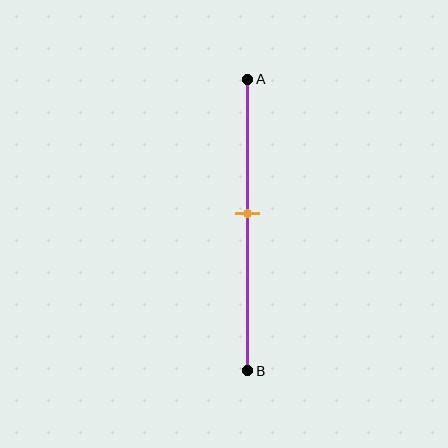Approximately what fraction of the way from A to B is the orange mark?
The orange mark is approximately 45% of the way from A to B.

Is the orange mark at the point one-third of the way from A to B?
No, the mark is at about 45% from A, not at the 33% one-third point.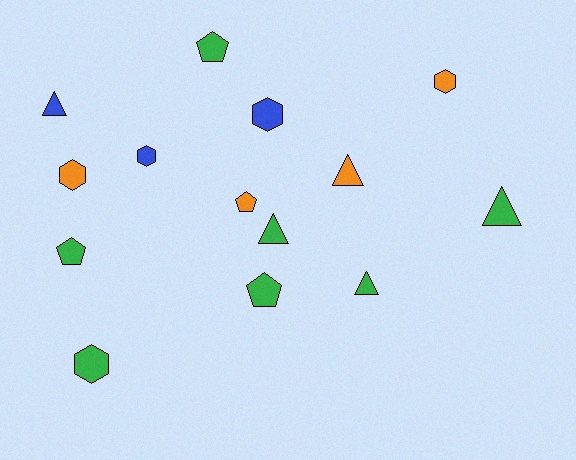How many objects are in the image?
There are 14 objects.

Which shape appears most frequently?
Triangle, with 5 objects.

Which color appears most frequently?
Green, with 7 objects.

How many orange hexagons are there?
There are 2 orange hexagons.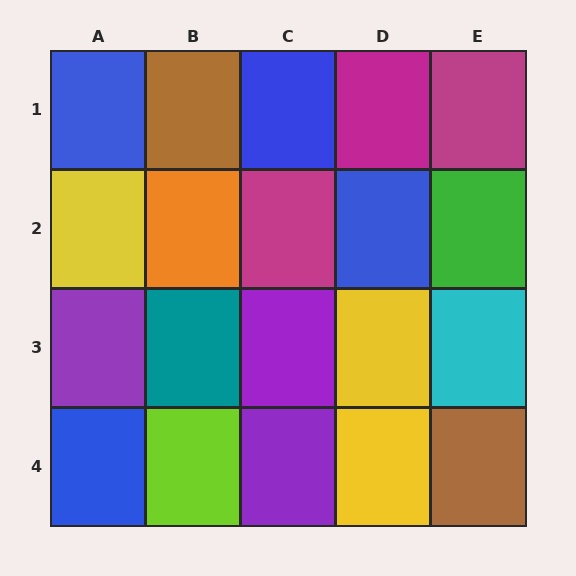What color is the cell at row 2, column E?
Green.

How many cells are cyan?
1 cell is cyan.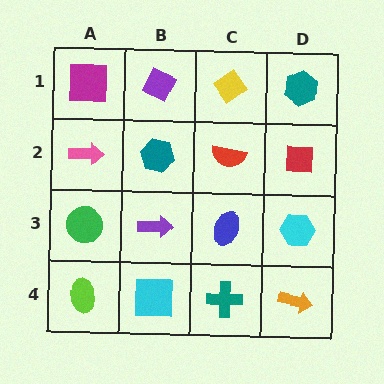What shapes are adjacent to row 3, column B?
A teal hexagon (row 2, column B), a cyan square (row 4, column B), a green circle (row 3, column A), a blue ellipse (row 3, column C).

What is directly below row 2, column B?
A purple arrow.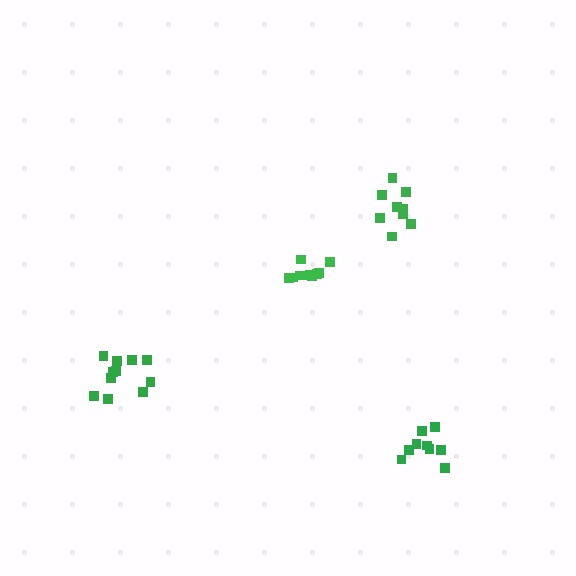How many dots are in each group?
Group 1: 9 dots, Group 2: 9 dots, Group 3: 9 dots, Group 4: 12 dots (39 total).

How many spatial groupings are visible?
There are 4 spatial groupings.